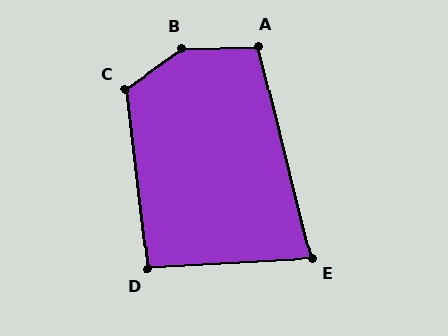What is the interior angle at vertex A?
Approximately 102 degrees (obtuse).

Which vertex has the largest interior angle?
B, at approximately 146 degrees.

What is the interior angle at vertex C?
Approximately 118 degrees (obtuse).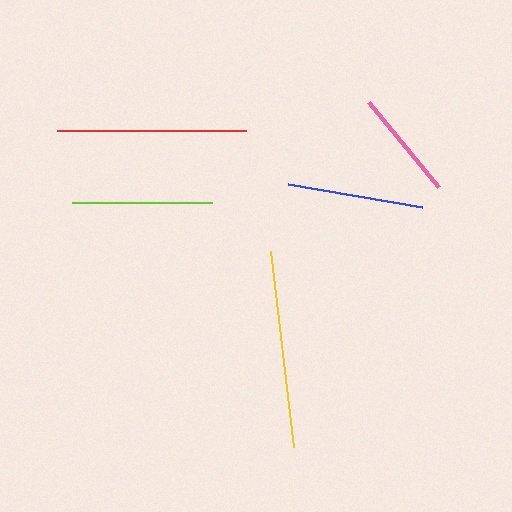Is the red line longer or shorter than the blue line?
The red line is longer than the blue line.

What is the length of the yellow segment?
The yellow segment is approximately 197 pixels long.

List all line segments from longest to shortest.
From longest to shortest: yellow, red, lime, blue, pink.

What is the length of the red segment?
The red segment is approximately 189 pixels long.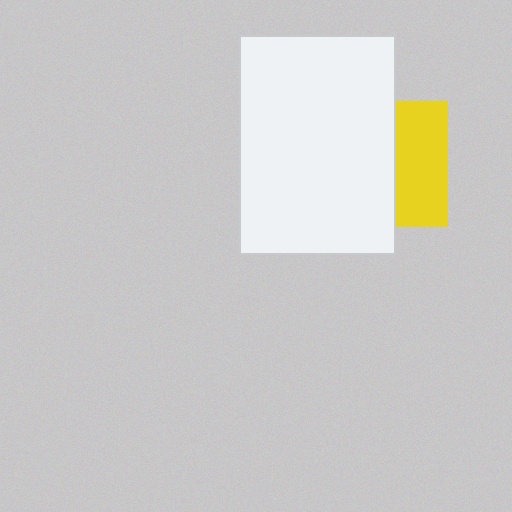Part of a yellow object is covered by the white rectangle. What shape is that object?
It is a square.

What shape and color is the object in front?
The object in front is a white rectangle.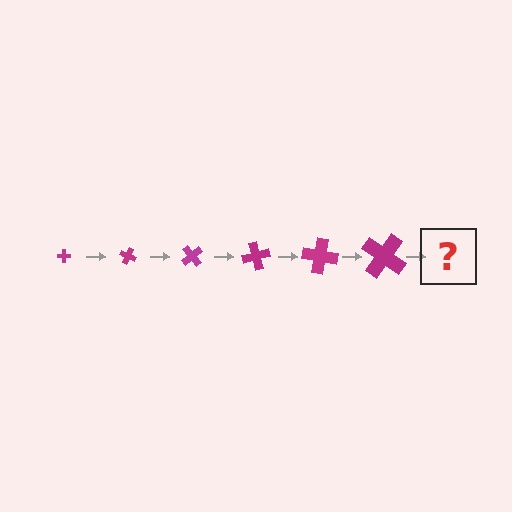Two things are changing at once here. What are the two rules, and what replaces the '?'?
The two rules are that the cross grows larger each step and it rotates 25 degrees each step. The '?' should be a cross, larger than the previous one and rotated 150 degrees from the start.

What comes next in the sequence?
The next element should be a cross, larger than the previous one and rotated 150 degrees from the start.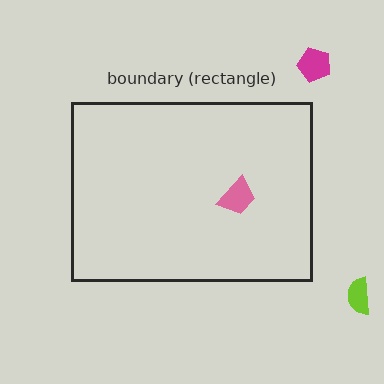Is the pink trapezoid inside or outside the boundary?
Inside.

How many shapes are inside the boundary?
1 inside, 2 outside.